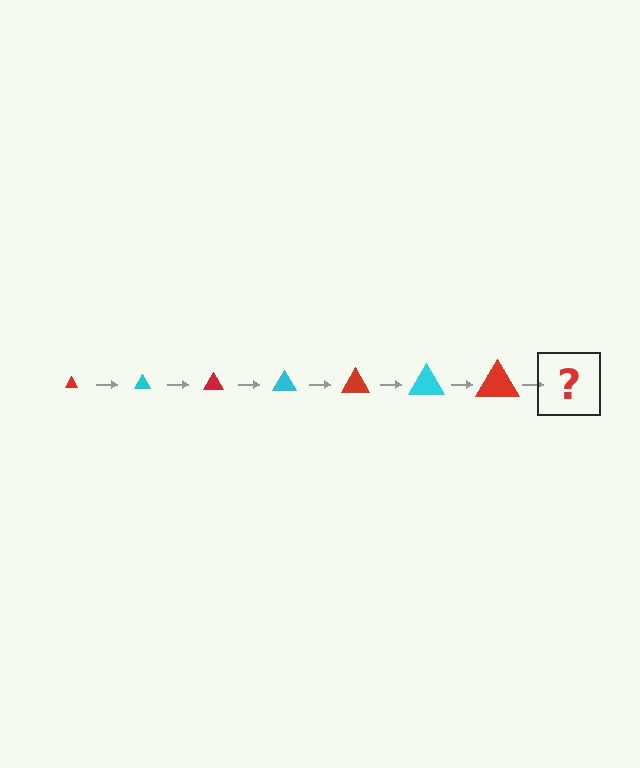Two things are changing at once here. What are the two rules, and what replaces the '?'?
The two rules are that the triangle grows larger each step and the color cycles through red and cyan. The '?' should be a cyan triangle, larger than the previous one.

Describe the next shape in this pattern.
It should be a cyan triangle, larger than the previous one.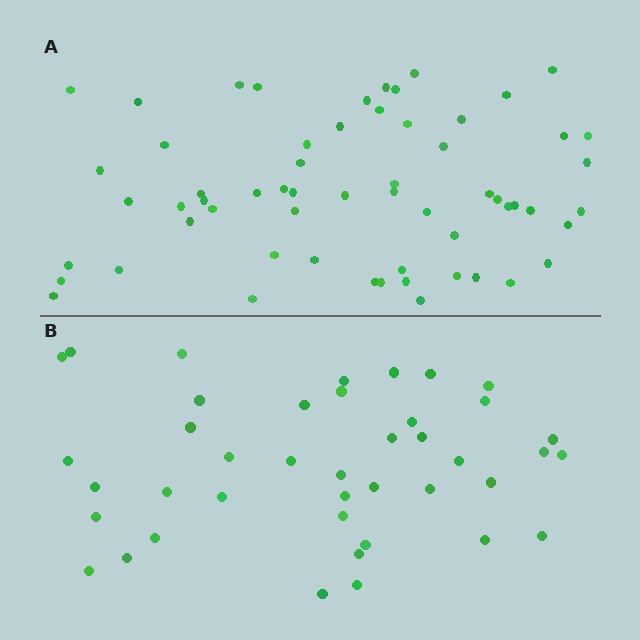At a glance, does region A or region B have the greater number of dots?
Region A (the top region) has more dots.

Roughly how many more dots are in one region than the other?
Region A has approximately 20 more dots than region B.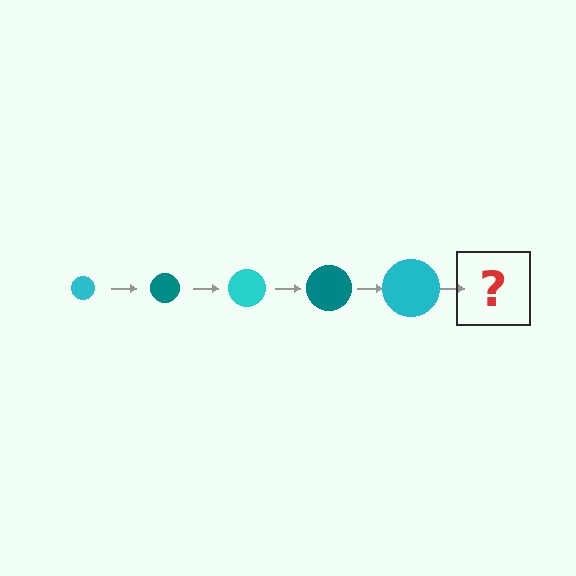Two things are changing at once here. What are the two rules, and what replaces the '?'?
The two rules are that the circle grows larger each step and the color cycles through cyan and teal. The '?' should be a teal circle, larger than the previous one.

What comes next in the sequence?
The next element should be a teal circle, larger than the previous one.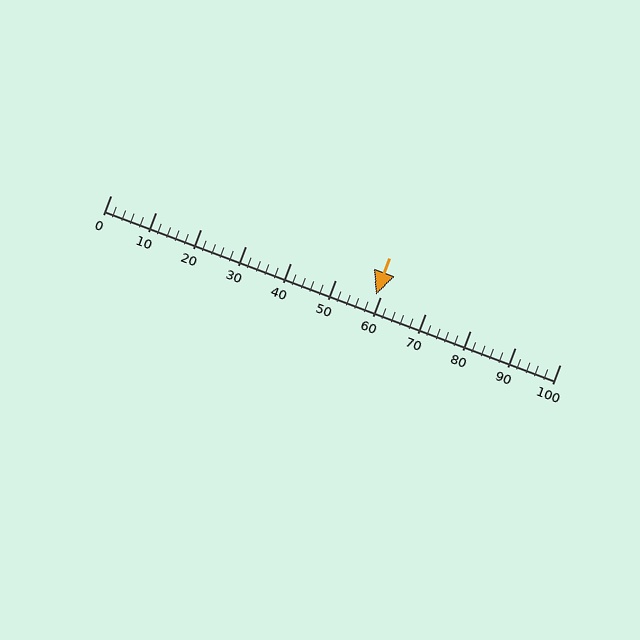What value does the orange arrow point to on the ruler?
The orange arrow points to approximately 59.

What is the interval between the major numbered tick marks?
The major tick marks are spaced 10 units apart.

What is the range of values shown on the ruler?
The ruler shows values from 0 to 100.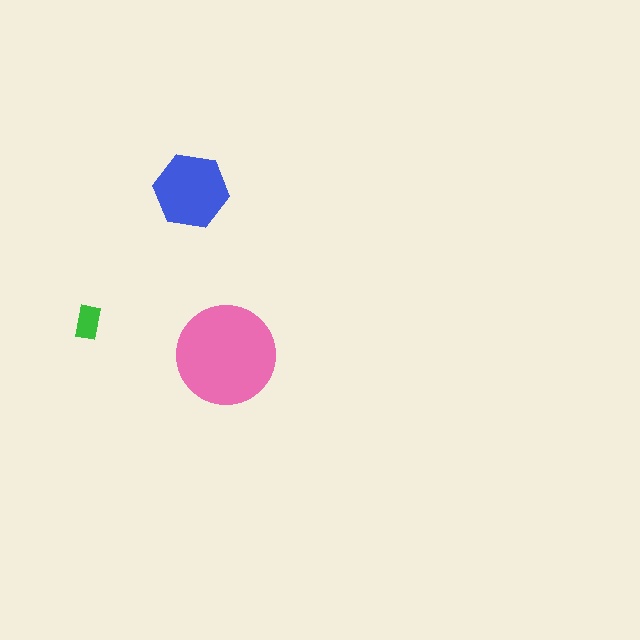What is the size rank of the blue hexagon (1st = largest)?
2nd.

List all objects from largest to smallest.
The pink circle, the blue hexagon, the green rectangle.